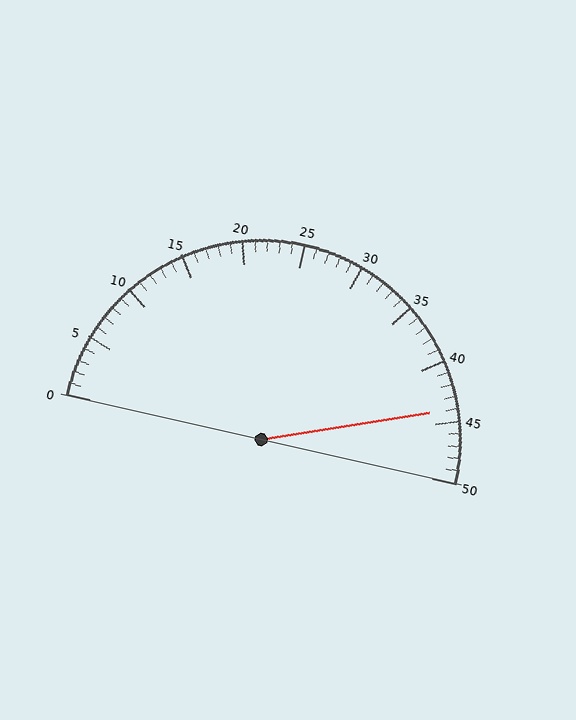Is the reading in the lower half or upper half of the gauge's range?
The reading is in the upper half of the range (0 to 50).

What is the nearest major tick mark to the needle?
The nearest major tick mark is 45.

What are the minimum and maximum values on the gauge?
The gauge ranges from 0 to 50.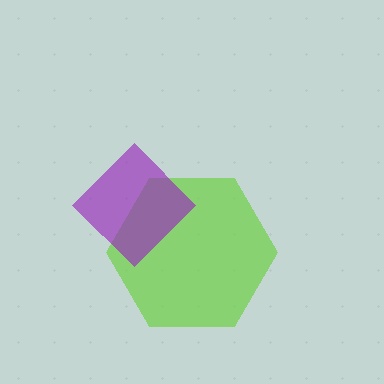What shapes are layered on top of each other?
The layered shapes are: a lime hexagon, a purple diamond.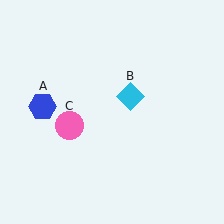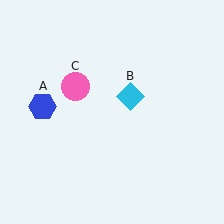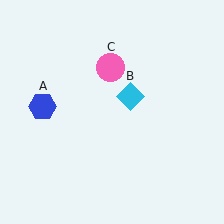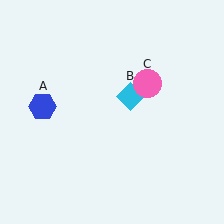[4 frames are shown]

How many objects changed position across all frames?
1 object changed position: pink circle (object C).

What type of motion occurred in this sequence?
The pink circle (object C) rotated clockwise around the center of the scene.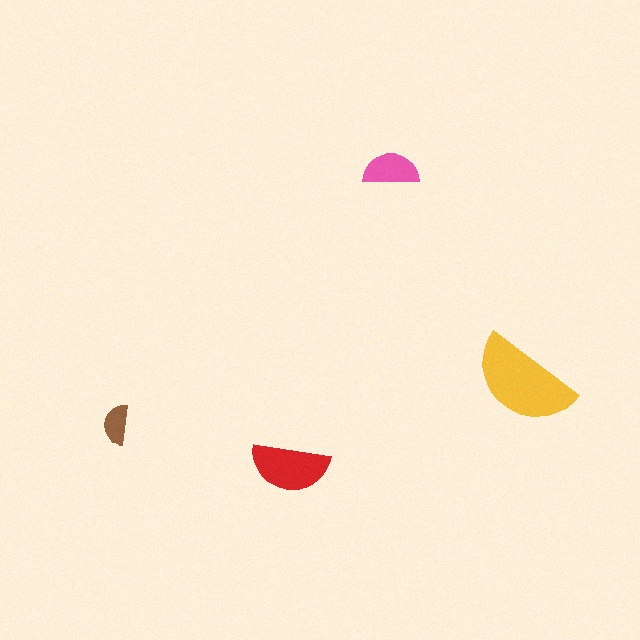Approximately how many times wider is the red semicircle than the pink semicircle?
About 1.5 times wider.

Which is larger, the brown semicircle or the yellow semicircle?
The yellow one.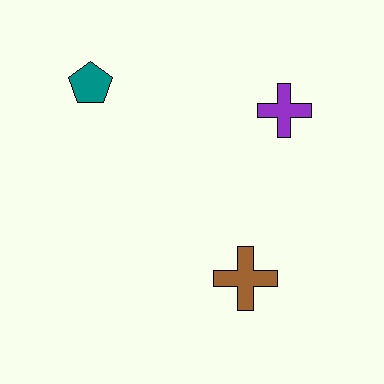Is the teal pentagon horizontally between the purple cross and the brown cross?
No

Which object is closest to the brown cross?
The purple cross is closest to the brown cross.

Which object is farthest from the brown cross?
The teal pentagon is farthest from the brown cross.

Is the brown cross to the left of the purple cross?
Yes